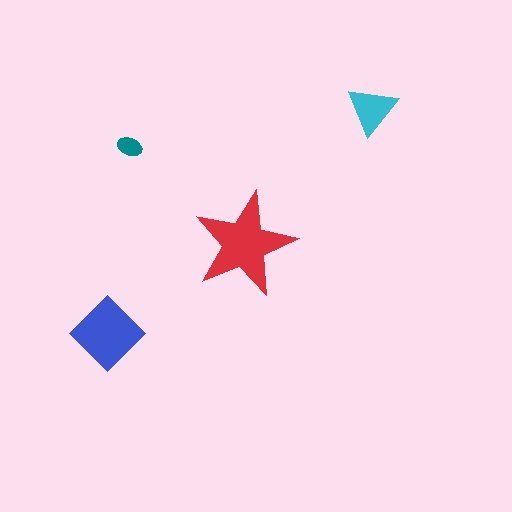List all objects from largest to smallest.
The red star, the blue diamond, the cyan triangle, the teal ellipse.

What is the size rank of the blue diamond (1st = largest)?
2nd.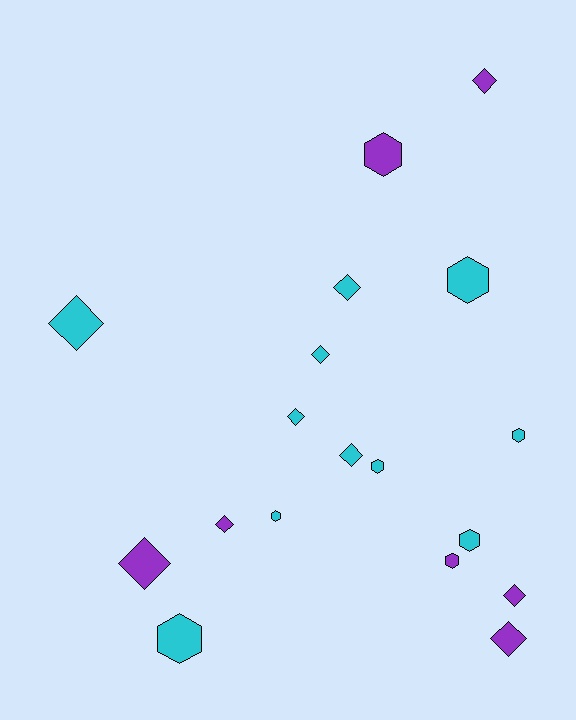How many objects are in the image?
There are 18 objects.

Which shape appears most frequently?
Diamond, with 10 objects.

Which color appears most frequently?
Cyan, with 11 objects.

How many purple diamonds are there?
There are 5 purple diamonds.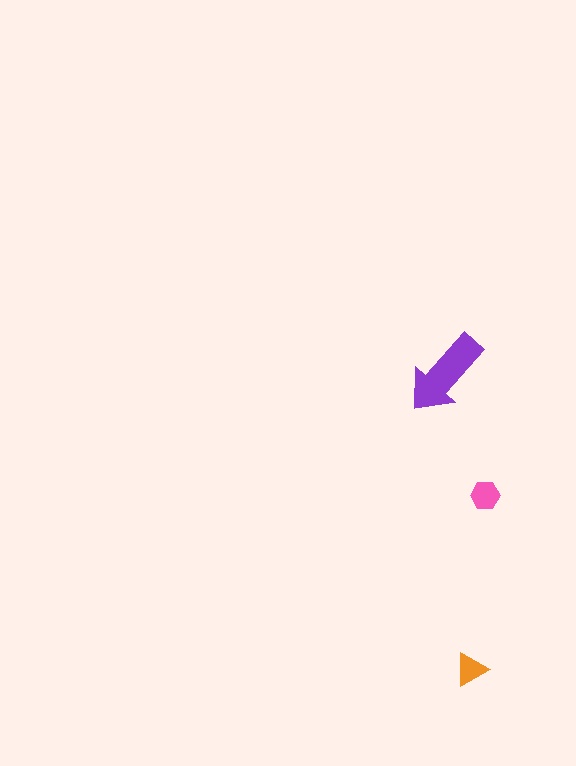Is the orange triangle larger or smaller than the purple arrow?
Smaller.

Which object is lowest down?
The orange triangle is bottommost.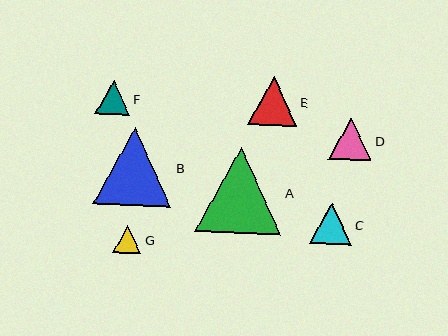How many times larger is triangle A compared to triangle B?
Triangle A is approximately 1.1 times the size of triangle B.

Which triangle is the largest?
Triangle A is the largest with a size of approximately 86 pixels.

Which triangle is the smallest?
Triangle G is the smallest with a size of approximately 28 pixels.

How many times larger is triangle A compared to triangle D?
Triangle A is approximately 2.0 times the size of triangle D.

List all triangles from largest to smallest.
From largest to smallest: A, B, E, D, C, F, G.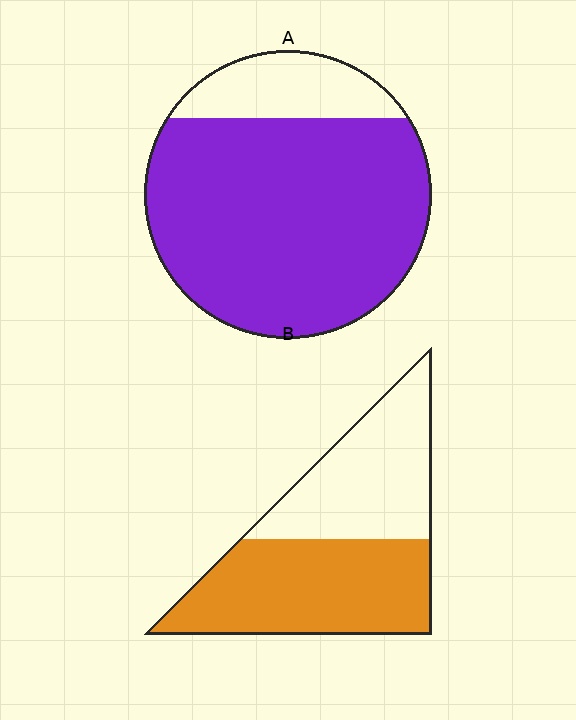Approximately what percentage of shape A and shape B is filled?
A is approximately 80% and B is approximately 55%.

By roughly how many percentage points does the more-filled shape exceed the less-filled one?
By roughly 25 percentage points (A over B).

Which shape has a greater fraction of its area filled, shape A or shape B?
Shape A.